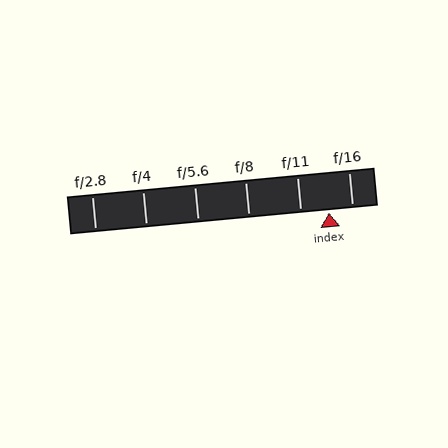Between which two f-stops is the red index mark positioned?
The index mark is between f/11 and f/16.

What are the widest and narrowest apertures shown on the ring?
The widest aperture shown is f/2.8 and the narrowest is f/16.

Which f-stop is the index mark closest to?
The index mark is closest to f/16.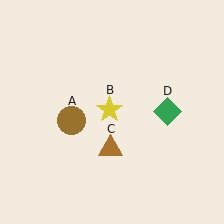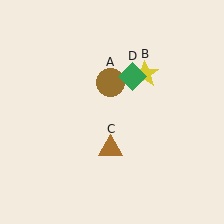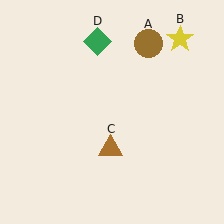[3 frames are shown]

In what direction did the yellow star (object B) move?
The yellow star (object B) moved up and to the right.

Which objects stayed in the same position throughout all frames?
Brown triangle (object C) remained stationary.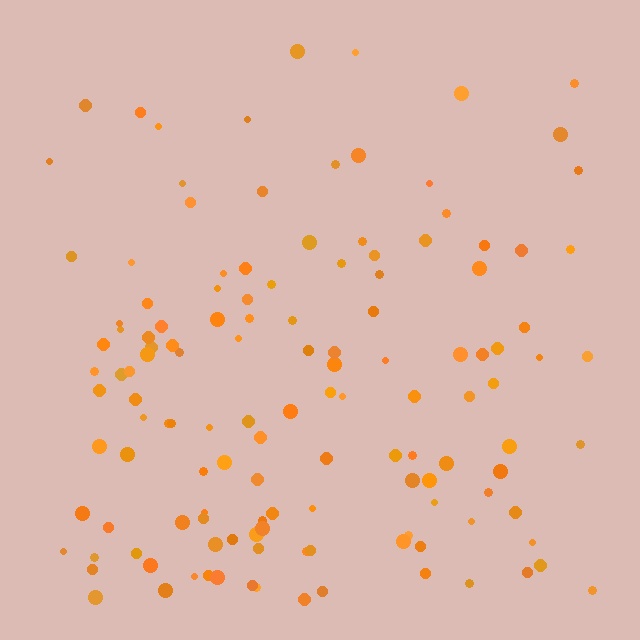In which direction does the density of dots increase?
From top to bottom, with the bottom side densest.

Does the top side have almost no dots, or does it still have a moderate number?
Still a moderate number, just noticeably fewer than the bottom.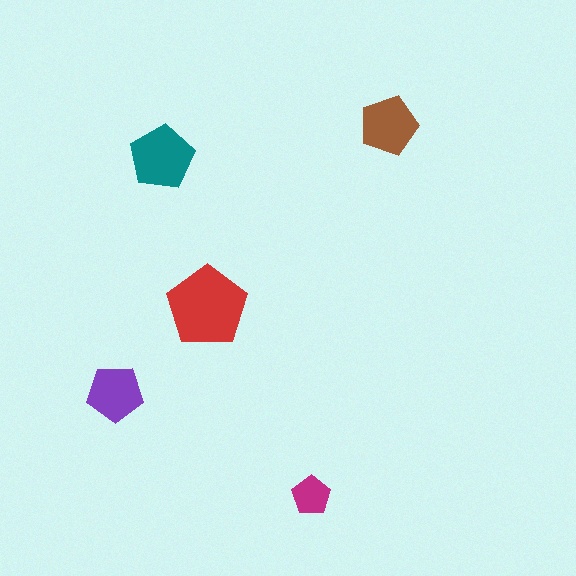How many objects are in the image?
There are 5 objects in the image.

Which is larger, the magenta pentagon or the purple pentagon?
The purple one.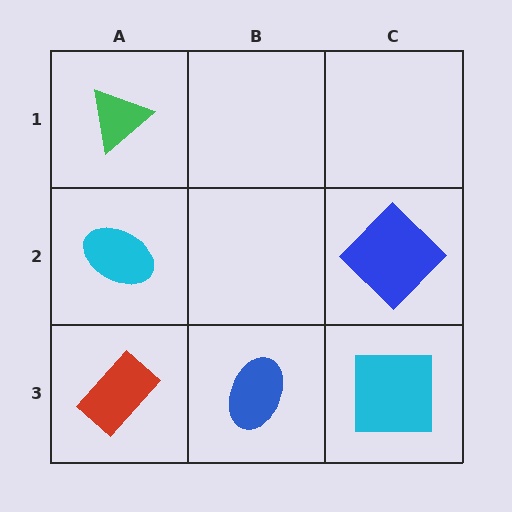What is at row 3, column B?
A blue ellipse.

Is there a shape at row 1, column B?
No, that cell is empty.